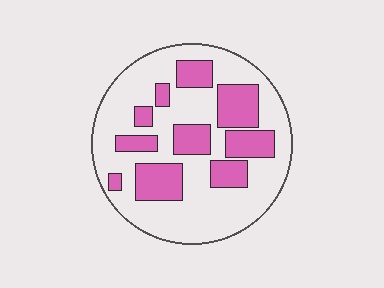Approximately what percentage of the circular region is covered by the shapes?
Approximately 30%.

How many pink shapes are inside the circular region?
10.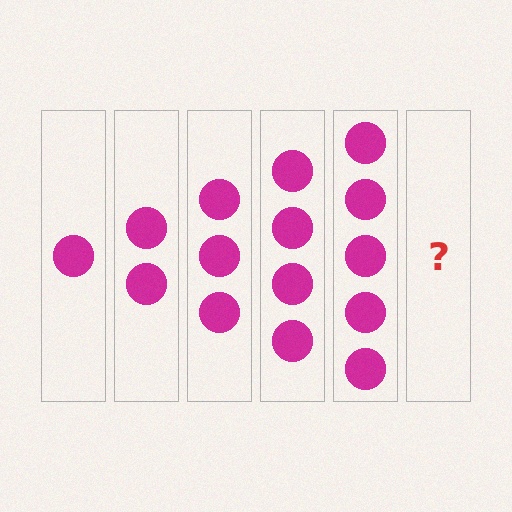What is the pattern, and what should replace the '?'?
The pattern is that each step adds one more circle. The '?' should be 6 circles.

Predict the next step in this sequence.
The next step is 6 circles.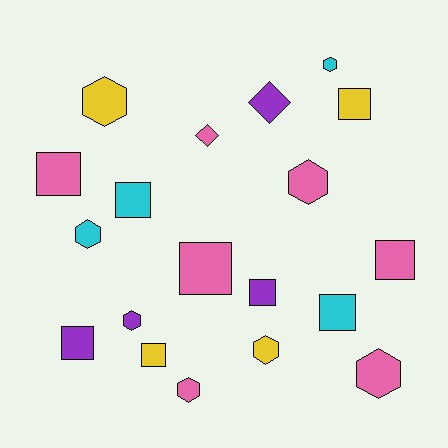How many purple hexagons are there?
There is 1 purple hexagon.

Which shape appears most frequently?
Square, with 9 objects.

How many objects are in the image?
There are 19 objects.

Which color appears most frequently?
Pink, with 7 objects.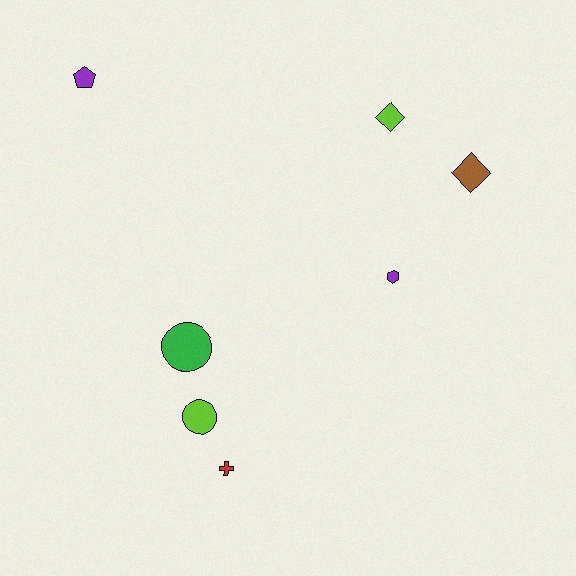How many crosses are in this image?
There is 1 cross.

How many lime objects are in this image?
There are 2 lime objects.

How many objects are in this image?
There are 7 objects.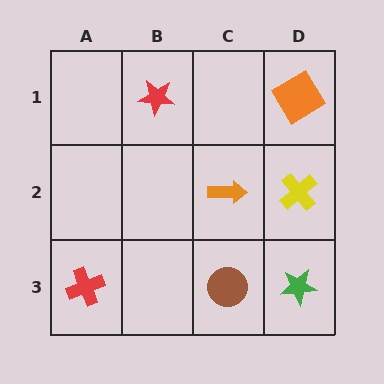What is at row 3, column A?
A red cross.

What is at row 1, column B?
A red star.